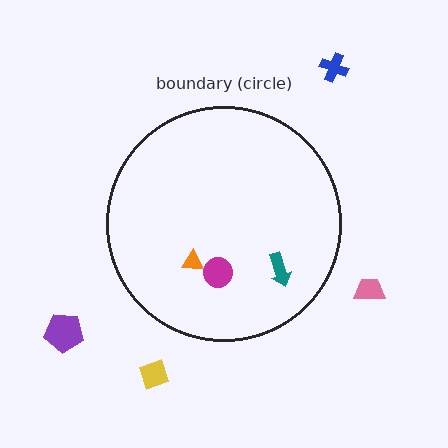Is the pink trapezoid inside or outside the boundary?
Outside.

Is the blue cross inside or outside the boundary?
Outside.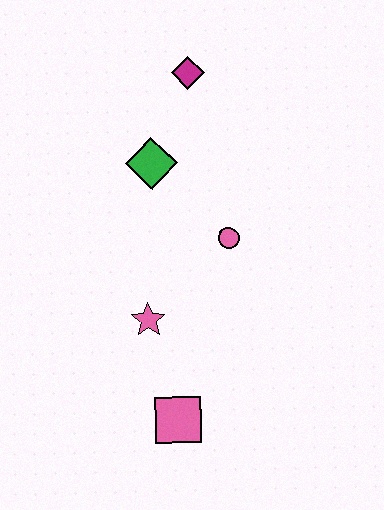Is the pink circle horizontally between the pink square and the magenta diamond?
No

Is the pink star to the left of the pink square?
Yes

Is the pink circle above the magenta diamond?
No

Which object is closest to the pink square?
The pink star is closest to the pink square.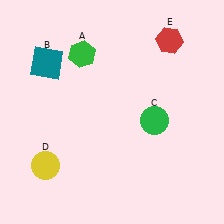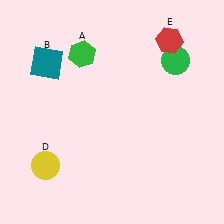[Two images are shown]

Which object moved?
The green circle (C) moved up.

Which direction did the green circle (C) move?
The green circle (C) moved up.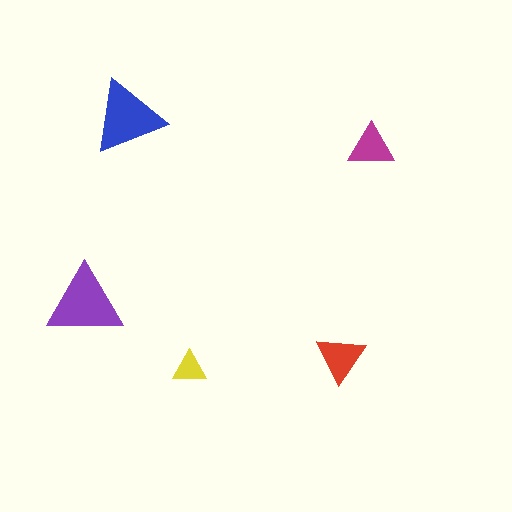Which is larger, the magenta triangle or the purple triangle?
The purple one.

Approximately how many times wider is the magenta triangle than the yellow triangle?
About 1.5 times wider.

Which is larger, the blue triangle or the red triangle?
The blue one.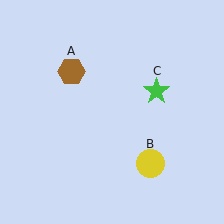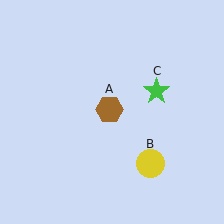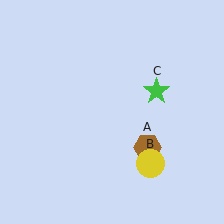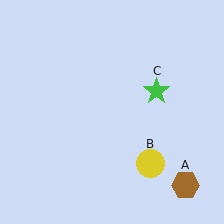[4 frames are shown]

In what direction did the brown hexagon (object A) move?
The brown hexagon (object A) moved down and to the right.